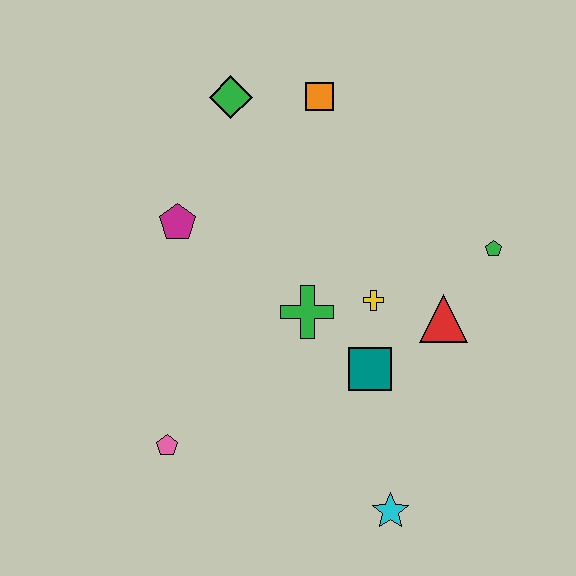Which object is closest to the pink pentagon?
The green cross is closest to the pink pentagon.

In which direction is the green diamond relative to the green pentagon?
The green diamond is to the left of the green pentagon.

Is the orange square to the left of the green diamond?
No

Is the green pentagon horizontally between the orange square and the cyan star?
No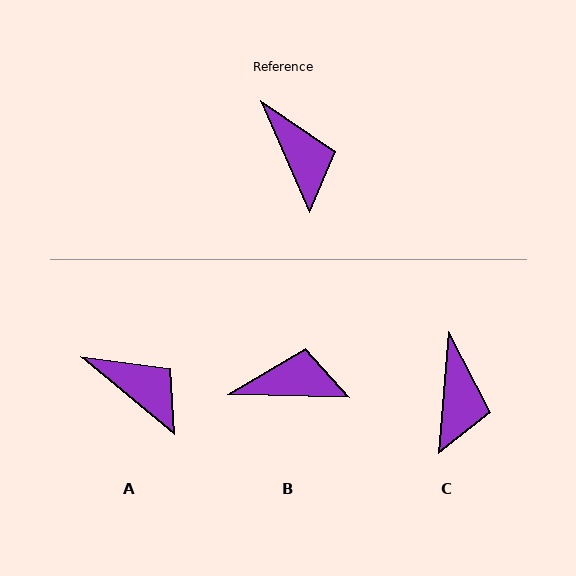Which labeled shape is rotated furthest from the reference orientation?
B, about 65 degrees away.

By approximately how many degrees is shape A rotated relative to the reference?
Approximately 26 degrees counter-clockwise.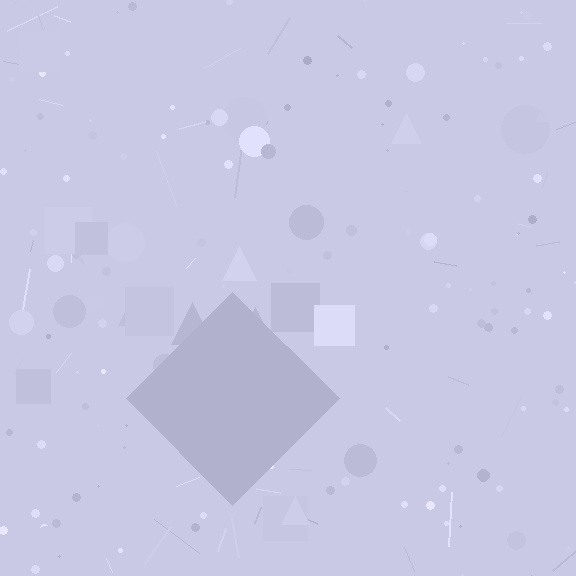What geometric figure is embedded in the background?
A diamond is embedded in the background.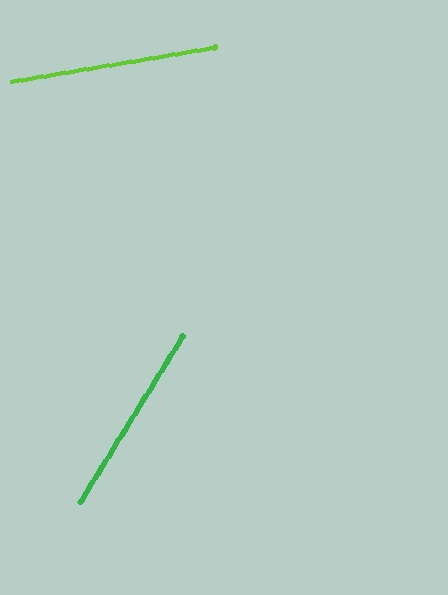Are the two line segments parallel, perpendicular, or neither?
Neither parallel nor perpendicular — they differ by about 49°.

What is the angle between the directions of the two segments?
Approximately 49 degrees.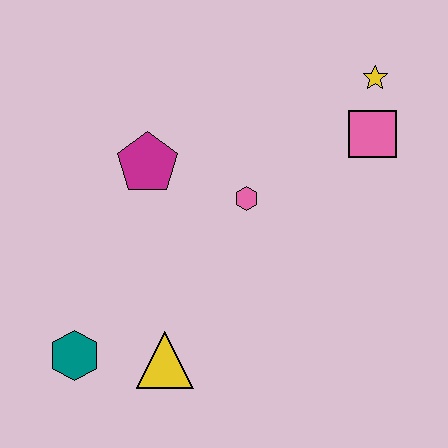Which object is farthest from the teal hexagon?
The yellow star is farthest from the teal hexagon.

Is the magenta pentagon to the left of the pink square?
Yes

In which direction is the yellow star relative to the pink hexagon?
The yellow star is to the right of the pink hexagon.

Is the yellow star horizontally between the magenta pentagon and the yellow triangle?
No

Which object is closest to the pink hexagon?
The magenta pentagon is closest to the pink hexagon.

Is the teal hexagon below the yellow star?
Yes